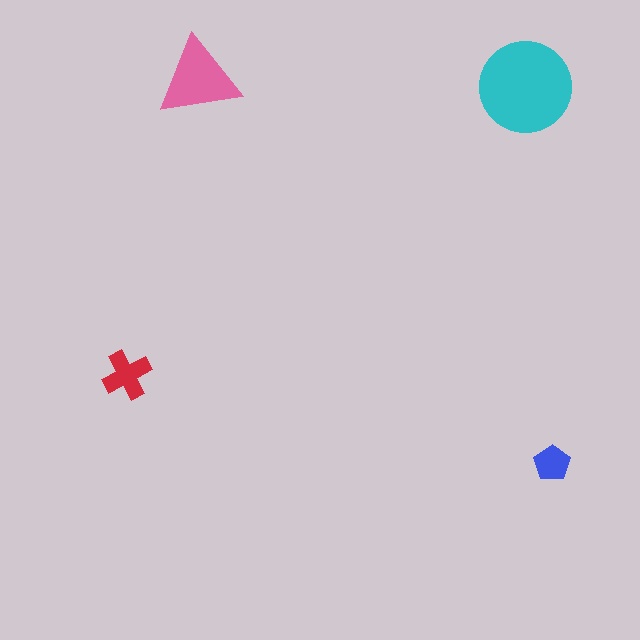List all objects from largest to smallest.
The cyan circle, the pink triangle, the red cross, the blue pentagon.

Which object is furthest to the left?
The red cross is leftmost.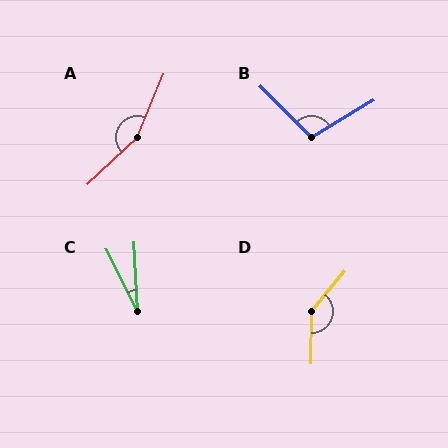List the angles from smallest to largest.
C (24°), B (104°), D (141°), A (156°).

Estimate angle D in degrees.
Approximately 141 degrees.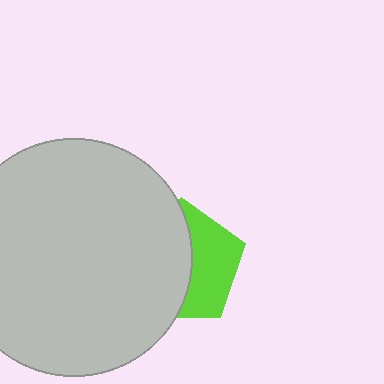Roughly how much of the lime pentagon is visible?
A small part of it is visible (roughly 43%).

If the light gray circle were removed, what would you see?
You would see the complete lime pentagon.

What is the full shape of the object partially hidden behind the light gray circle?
The partially hidden object is a lime pentagon.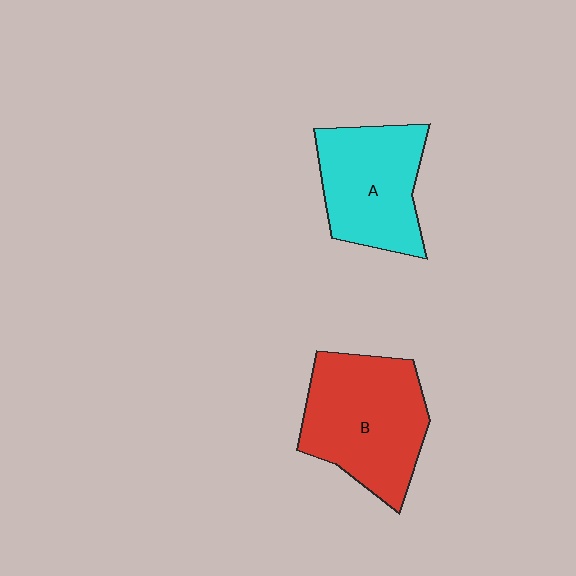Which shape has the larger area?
Shape B (red).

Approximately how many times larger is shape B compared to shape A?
Approximately 1.2 times.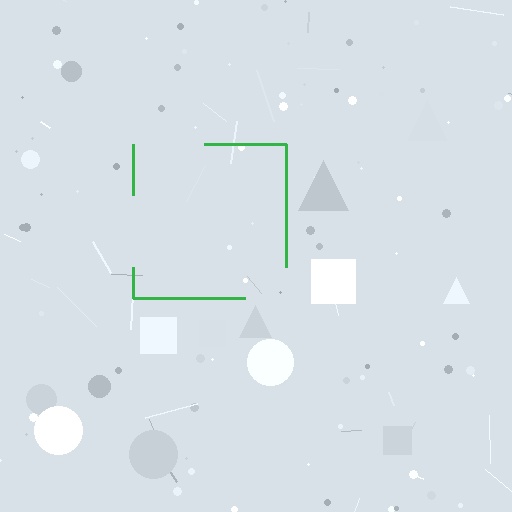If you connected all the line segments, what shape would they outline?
They would outline a square.